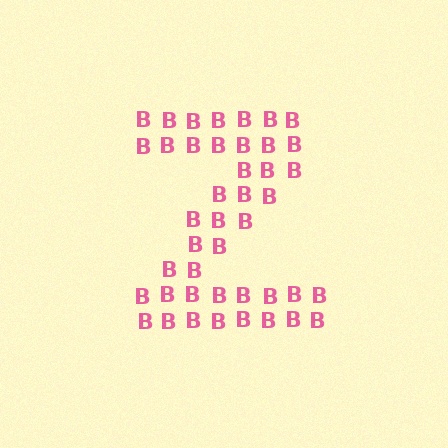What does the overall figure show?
The overall figure shows the letter Z.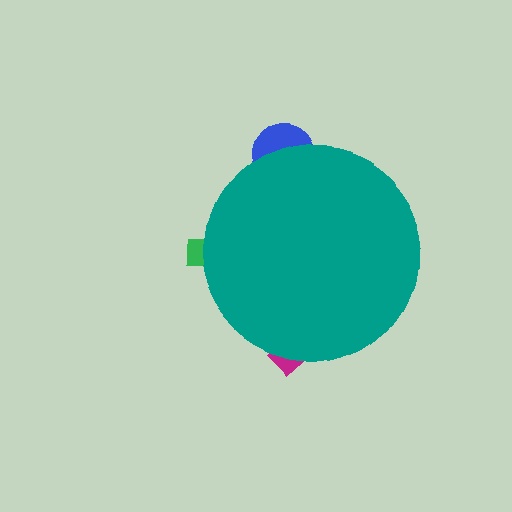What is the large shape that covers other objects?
A teal circle.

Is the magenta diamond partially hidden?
Yes, the magenta diamond is partially hidden behind the teal circle.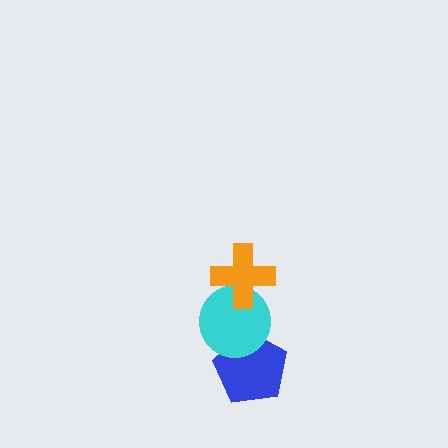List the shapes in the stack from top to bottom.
From top to bottom: the orange cross, the cyan circle, the blue pentagon.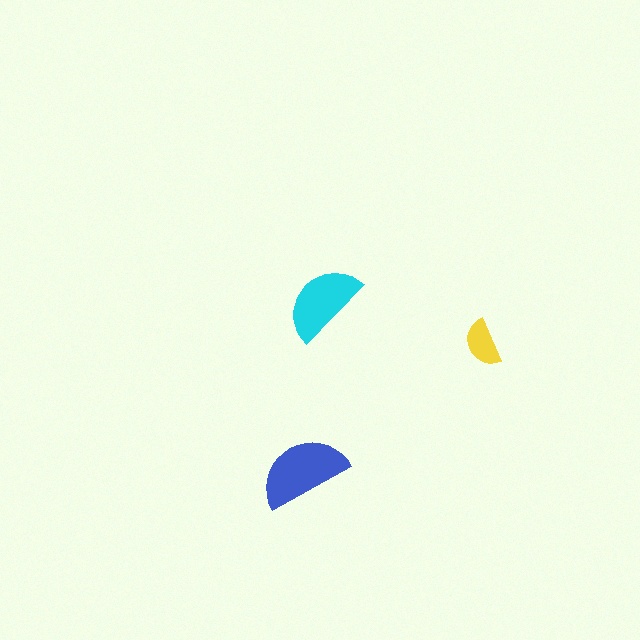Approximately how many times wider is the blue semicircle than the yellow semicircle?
About 2 times wider.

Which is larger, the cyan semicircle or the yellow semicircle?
The cyan one.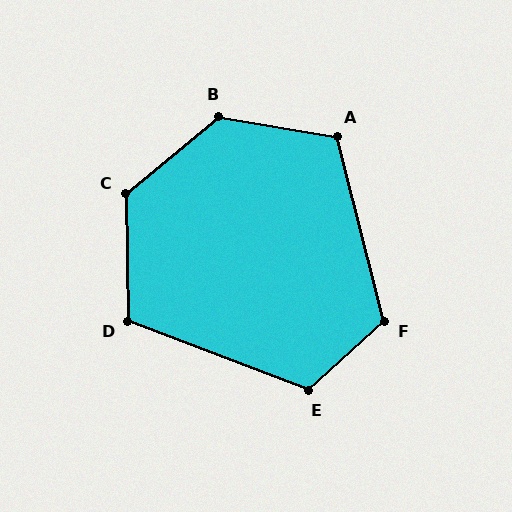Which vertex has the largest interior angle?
B, at approximately 131 degrees.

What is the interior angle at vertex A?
Approximately 114 degrees (obtuse).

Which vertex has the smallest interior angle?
D, at approximately 111 degrees.